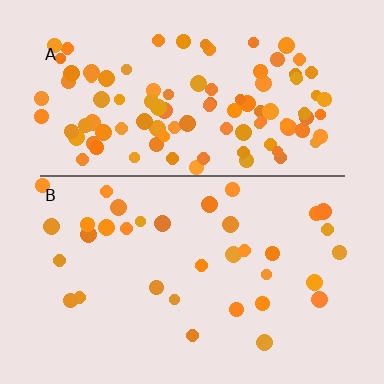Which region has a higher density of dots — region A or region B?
A (the top).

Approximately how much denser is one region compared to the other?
Approximately 3.0× — region A over region B.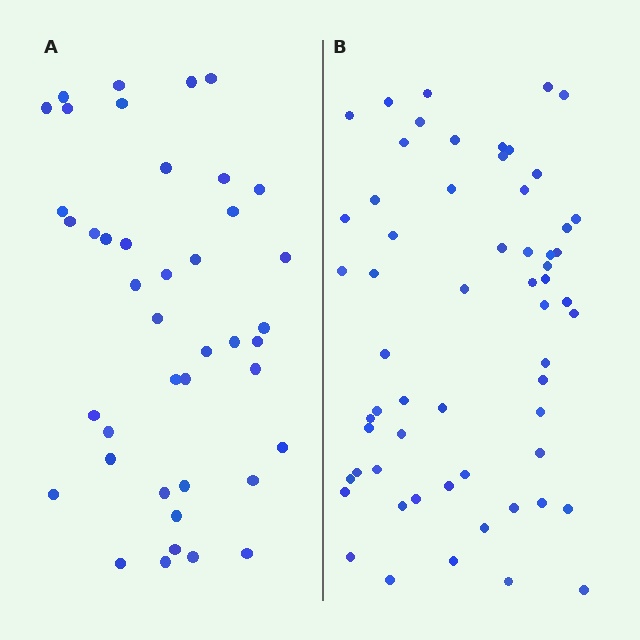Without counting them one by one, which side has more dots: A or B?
Region B (the right region) has more dots.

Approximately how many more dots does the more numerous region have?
Region B has approximately 20 more dots than region A.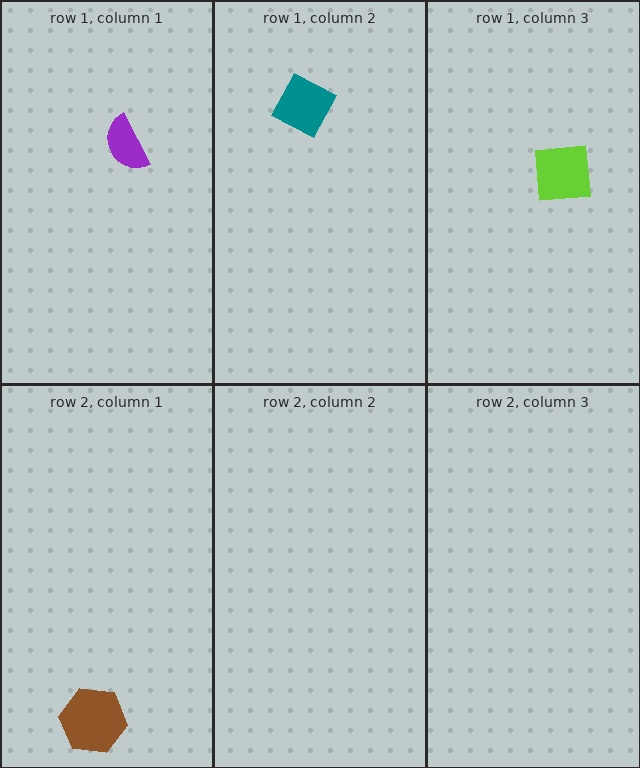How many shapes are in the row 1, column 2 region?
1.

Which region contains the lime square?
The row 1, column 3 region.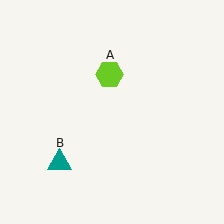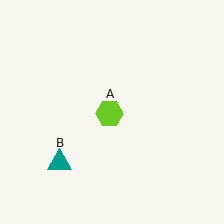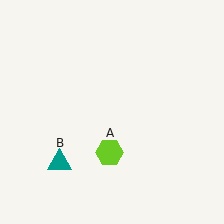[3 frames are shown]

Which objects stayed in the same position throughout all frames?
Teal triangle (object B) remained stationary.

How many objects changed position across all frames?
1 object changed position: lime hexagon (object A).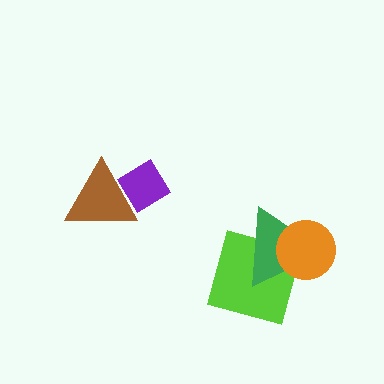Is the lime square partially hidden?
Yes, it is partially covered by another shape.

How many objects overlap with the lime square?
2 objects overlap with the lime square.